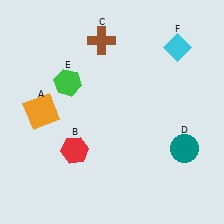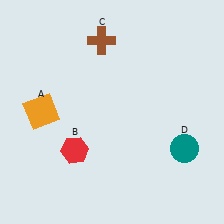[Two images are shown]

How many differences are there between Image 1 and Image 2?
There are 2 differences between the two images.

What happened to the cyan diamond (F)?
The cyan diamond (F) was removed in Image 2. It was in the top-right area of Image 1.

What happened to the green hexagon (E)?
The green hexagon (E) was removed in Image 2. It was in the top-left area of Image 1.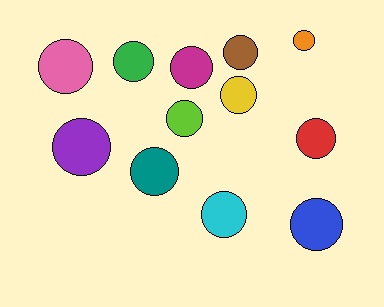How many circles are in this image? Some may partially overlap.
There are 12 circles.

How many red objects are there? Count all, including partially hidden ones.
There is 1 red object.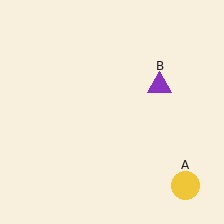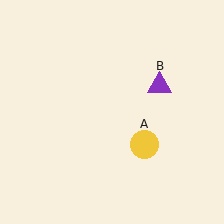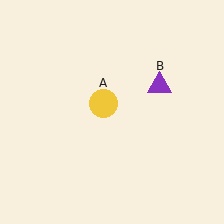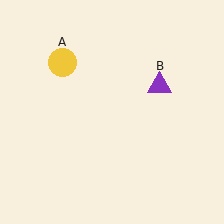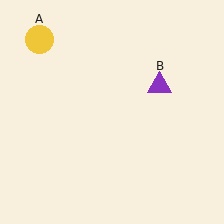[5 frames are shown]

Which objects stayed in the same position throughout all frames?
Purple triangle (object B) remained stationary.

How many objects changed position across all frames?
1 object changed position: yellow circle (object A).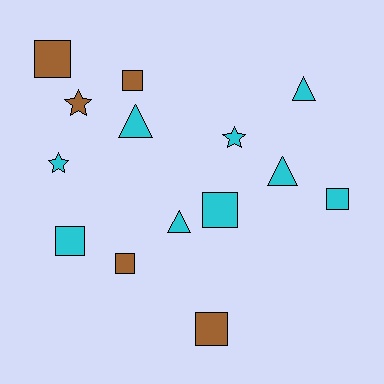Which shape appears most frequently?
Square, with 7 objects.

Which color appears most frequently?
Cyan, with 9 objects.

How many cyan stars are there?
There are 2 cyan stars.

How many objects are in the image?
There are 14 objects.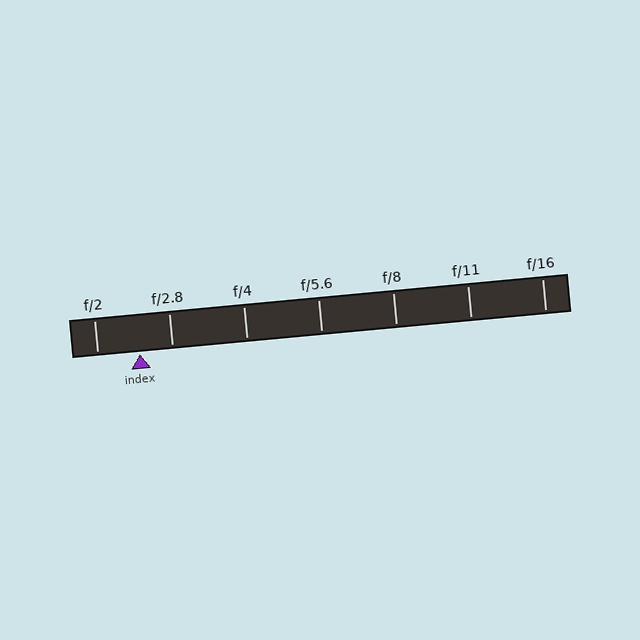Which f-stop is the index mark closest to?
The index mark is closest to f/2.8.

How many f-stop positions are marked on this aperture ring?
There are 7 f-stop positions marked.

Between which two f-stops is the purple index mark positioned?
The index mark is between f/2 and f/2.8.